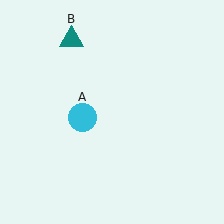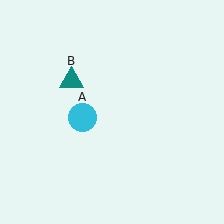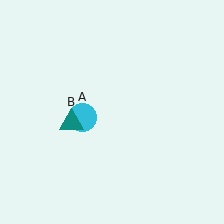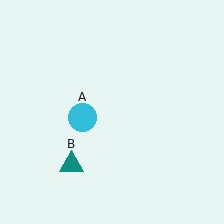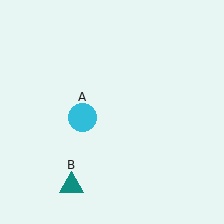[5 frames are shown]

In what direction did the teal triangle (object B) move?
The teal triangle (object B) moved down.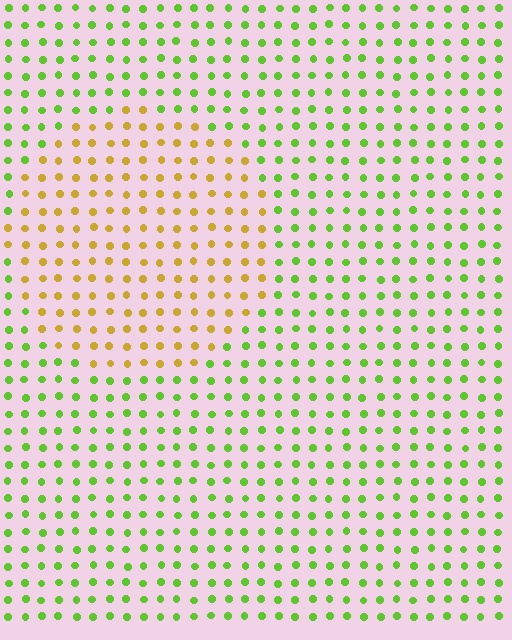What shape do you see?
I see a circle.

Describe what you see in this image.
The image is filled with small lime elements in a uniform arrangement. A circle-shaped region is visible where the elements are tinted to a slightly different hue, forming a subtle color boundary.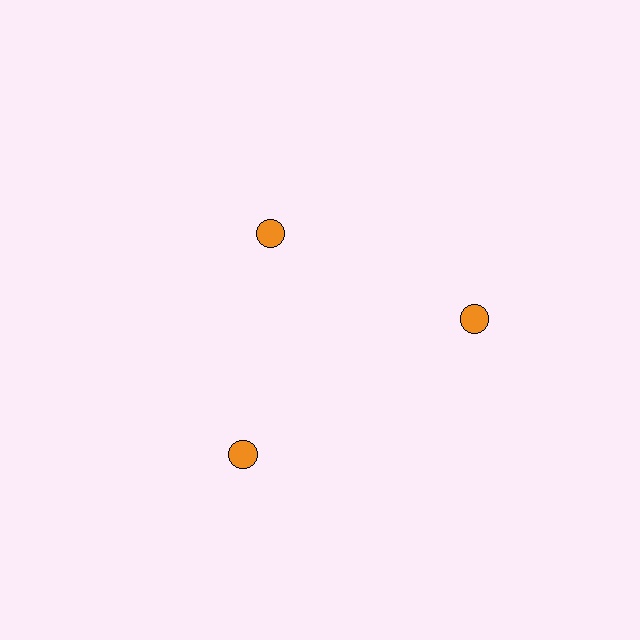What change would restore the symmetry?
The symmetry would be restored by moving it outward, back onto the ring so that all 3 circles sit at equal angles and equal distance from the center.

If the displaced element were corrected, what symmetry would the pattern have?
It would have 3-fold rotational symmetry — the pattern would map onto itself every 120 degrees.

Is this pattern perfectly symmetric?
No. The 3 orange circles are arranged in a ring, but one element near the 11 o'clock position is pulled inward toward the center, breaking the 3-fold rotational symmetry.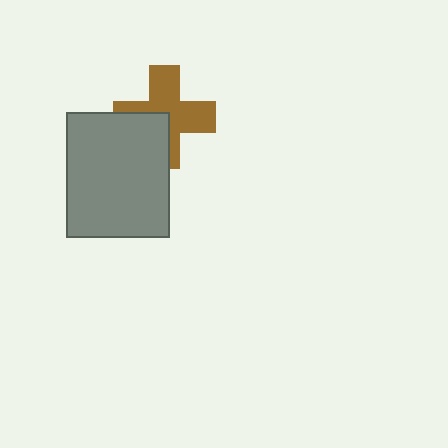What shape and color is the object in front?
The object in front is a gray rectangle.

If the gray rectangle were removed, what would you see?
You would see the complete brown cross.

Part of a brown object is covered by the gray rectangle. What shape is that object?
It is a cross.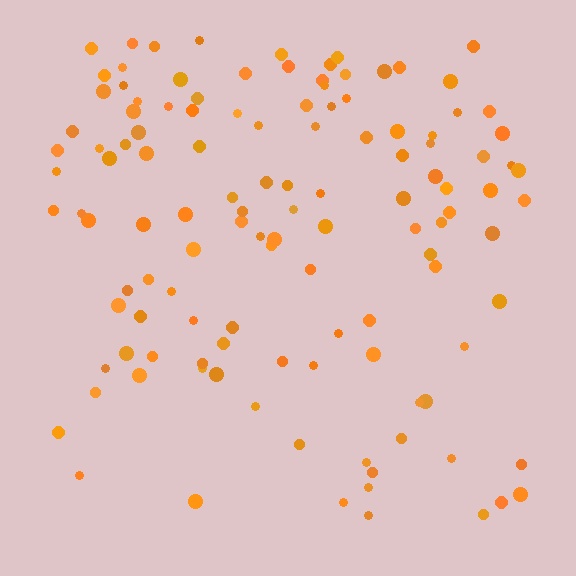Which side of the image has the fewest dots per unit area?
The bottom.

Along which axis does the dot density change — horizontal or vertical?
Vertical.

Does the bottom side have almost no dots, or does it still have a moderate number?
Still a moderate number, just noticeably fewer than the top.